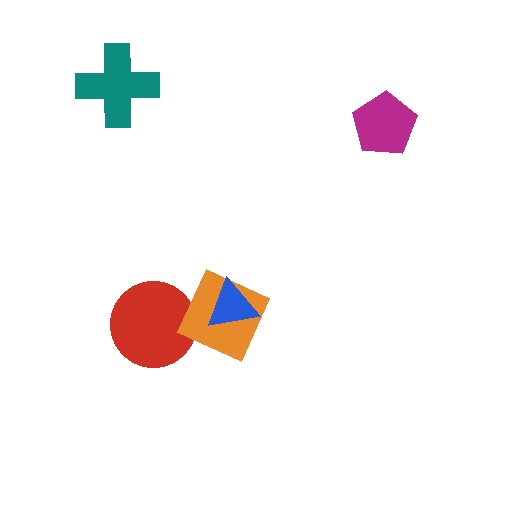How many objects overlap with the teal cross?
0 objects overlap with the teal cross.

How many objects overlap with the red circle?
0 objects overlap with the red circle.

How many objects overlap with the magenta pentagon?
0 objects overlap with the magenta pentagon.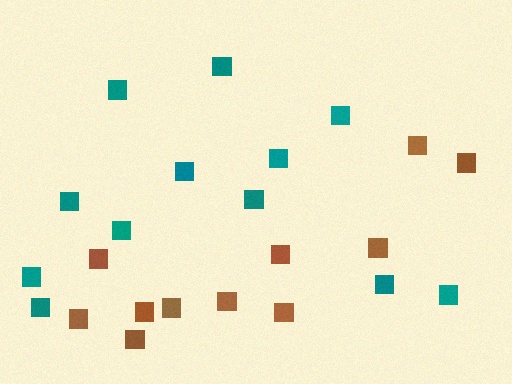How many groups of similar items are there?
There are 2 groups: one group of teal squares (12) and one group of brown squares (11).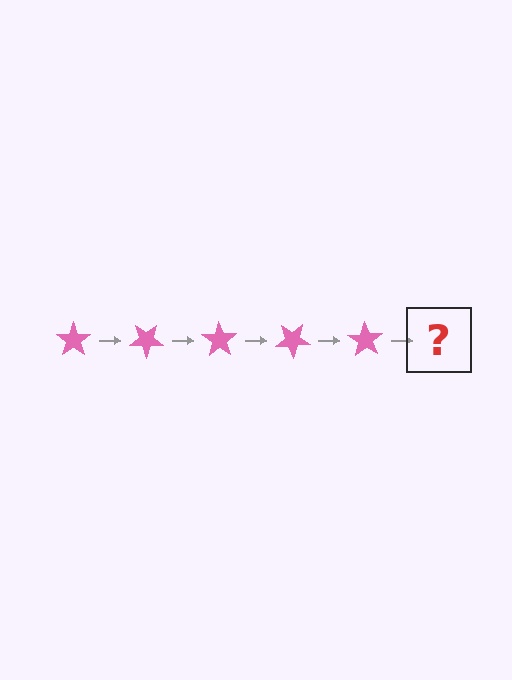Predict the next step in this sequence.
The next step is a pink star rotated 175 degrees.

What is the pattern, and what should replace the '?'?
The pattern is that the star rotates 35 degrees each step. The '?' should be a pink star rotated 175 degrees.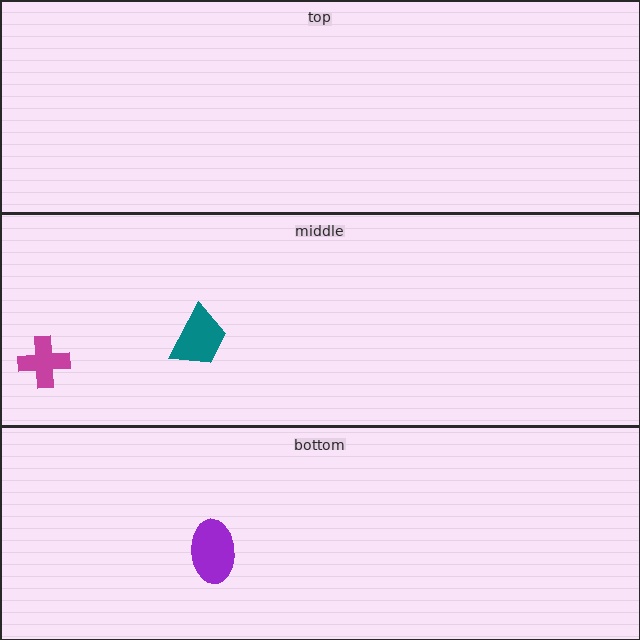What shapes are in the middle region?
The magenta cross, the teal trapezoid.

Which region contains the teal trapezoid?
The middle region.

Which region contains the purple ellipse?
The bottom region.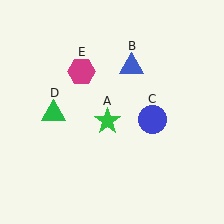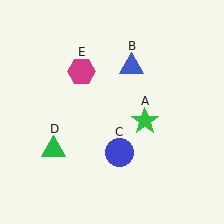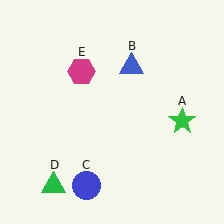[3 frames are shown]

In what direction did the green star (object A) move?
The green star (object A) moved right.